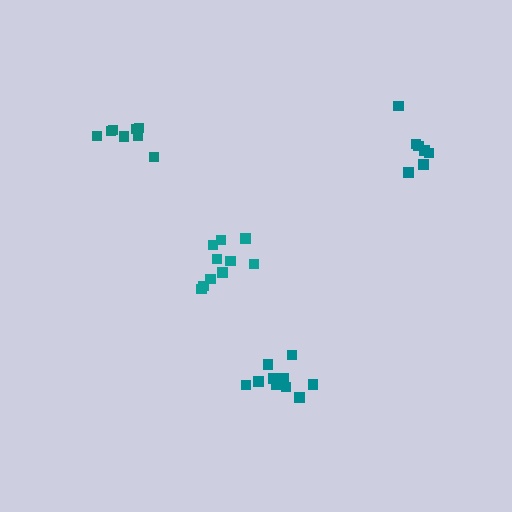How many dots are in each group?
Group 1: 10 dots, Group 2: 8 dots, Group 3: 10 dots, Group 4: 7 dots (35 total).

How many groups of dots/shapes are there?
There are 4 groups.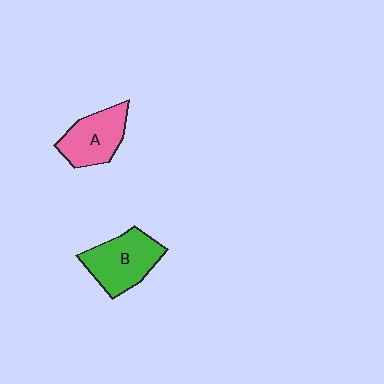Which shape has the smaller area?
Shape A (pink).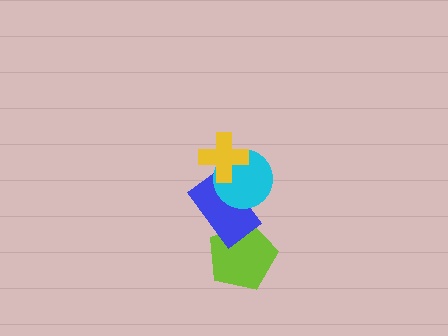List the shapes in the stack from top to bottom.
From top to bottom: the yellow cross, the cyan circle, the blue rectangle, the lime pentagon.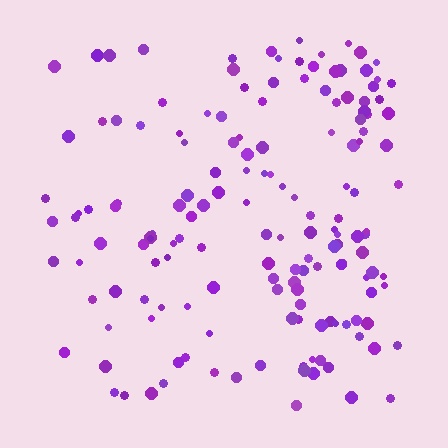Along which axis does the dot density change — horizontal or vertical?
Horizontal.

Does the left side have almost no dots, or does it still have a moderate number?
Still a moderate number, just noticeably fewer than the right.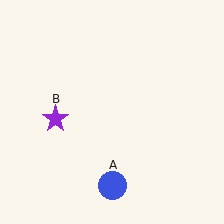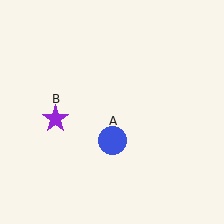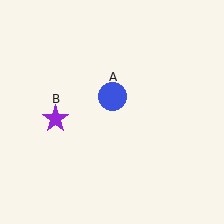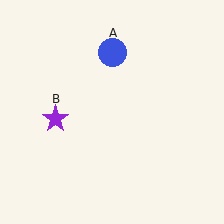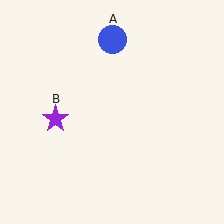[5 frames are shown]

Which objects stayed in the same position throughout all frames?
Purple star (object B) remained stationary.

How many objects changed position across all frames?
1 object changed position: blue circle (object A).